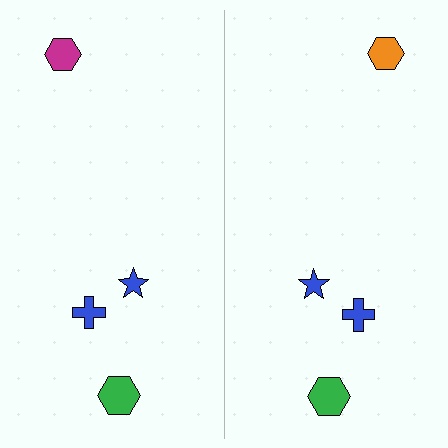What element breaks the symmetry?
The orange hexagon on the right side breaks the symmetry — its mirror counterpart is magenta.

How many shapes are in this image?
There are 8 shapes in this image.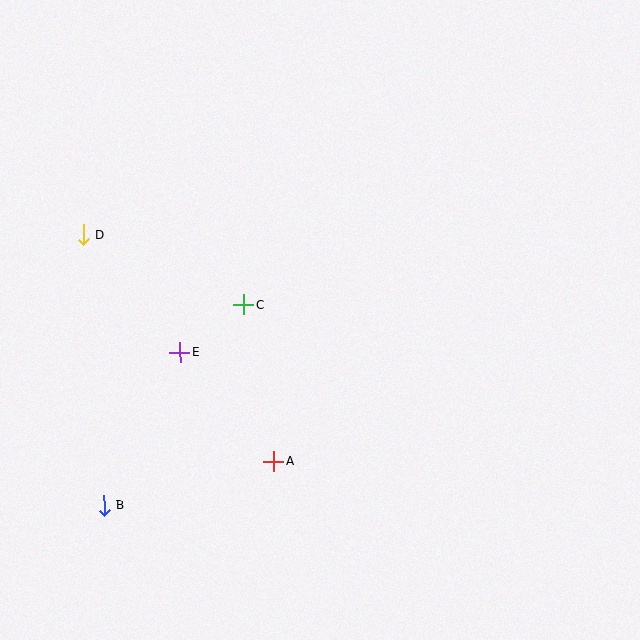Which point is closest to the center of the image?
Point C at (243, 305) is closest to the center.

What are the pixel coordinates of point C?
Point C is at (243, 305).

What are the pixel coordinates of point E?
Point E is at (180, 352).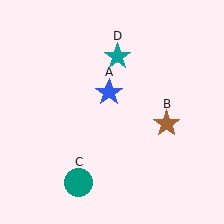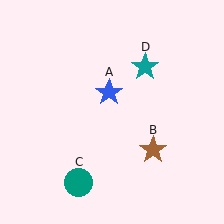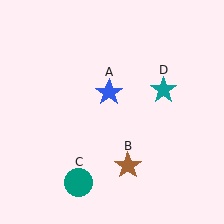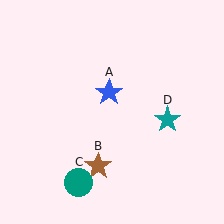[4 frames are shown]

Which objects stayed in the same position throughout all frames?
Blue star (object A) and teal circle (object C) remained stationary.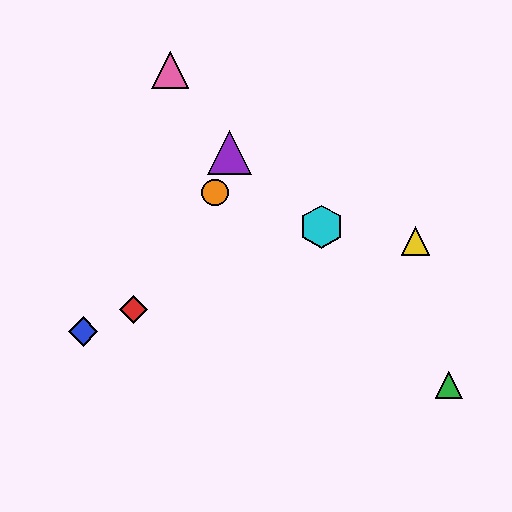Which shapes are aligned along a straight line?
The red diamond, the blue diamond, the cyan hexagon are aligned along a straight line.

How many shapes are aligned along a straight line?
3 shapes (the red diamond, the blue diamond, the cyan hexagon) are aligned along a straight line.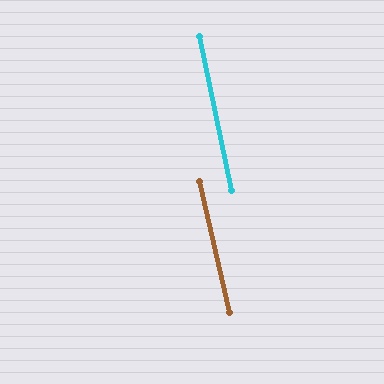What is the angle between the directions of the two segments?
Approximately 1 degree.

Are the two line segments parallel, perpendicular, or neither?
Parallel — their directions differ by only 0.9°.